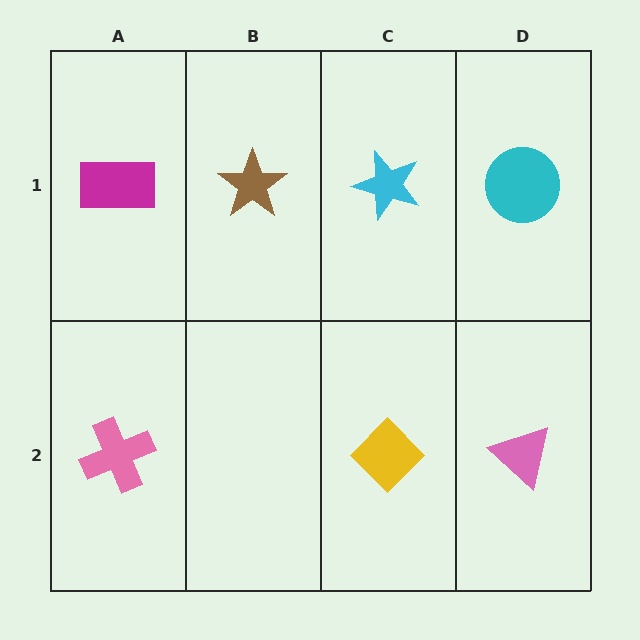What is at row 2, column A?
A pink cross.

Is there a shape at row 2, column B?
No, that cell is empty.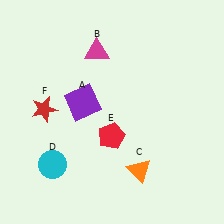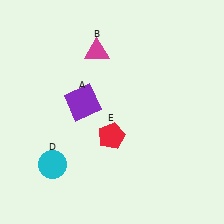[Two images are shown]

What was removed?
The red star (F), the orange triangle (C) were removed in Image 2.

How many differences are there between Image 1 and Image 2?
There are 2 differences between the two images.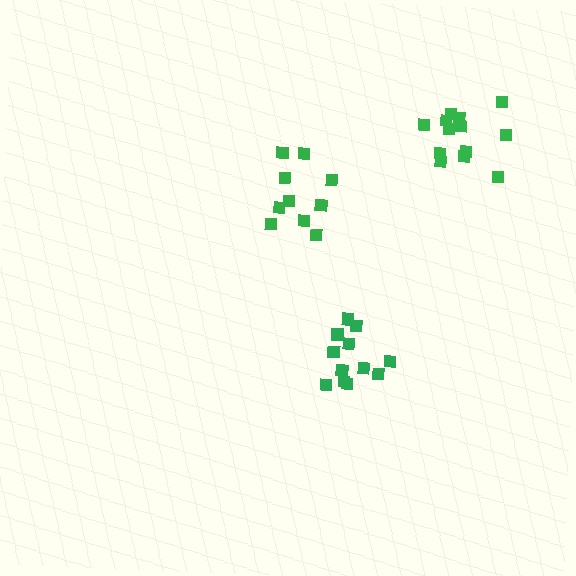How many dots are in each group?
Group 1: 12 dots, Group 2: 10 dots, Group 3: 13 dots (35 total).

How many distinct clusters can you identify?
There are 3 distinct clusters.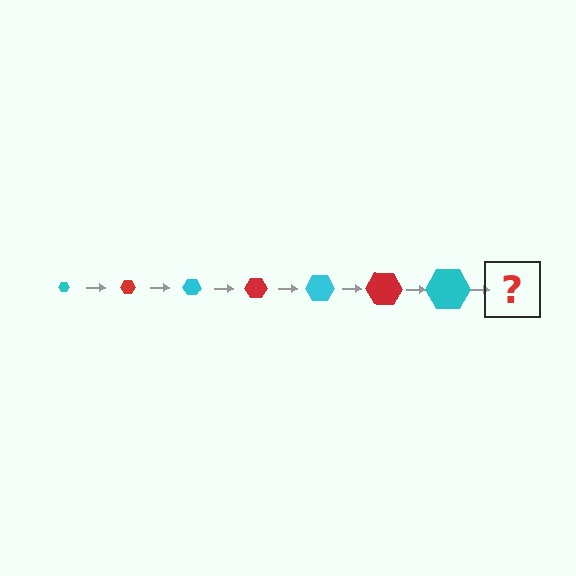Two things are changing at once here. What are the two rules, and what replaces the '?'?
The two rules are that the hexagon grows larger each step and the color cycles through cyan and red. The '?' should be a red hexagon, larger than the previous one.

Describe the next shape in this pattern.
It should be a red hexagon, larger than the previous one.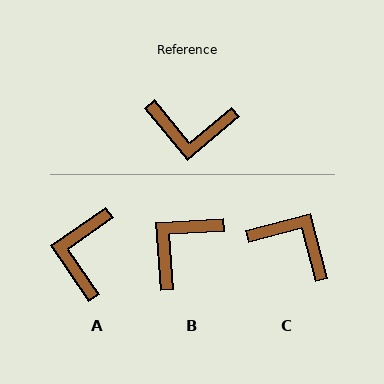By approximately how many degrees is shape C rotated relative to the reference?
Approximately 155 degrees counter-clockwise.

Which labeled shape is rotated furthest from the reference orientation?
C, about 155 degrees away.